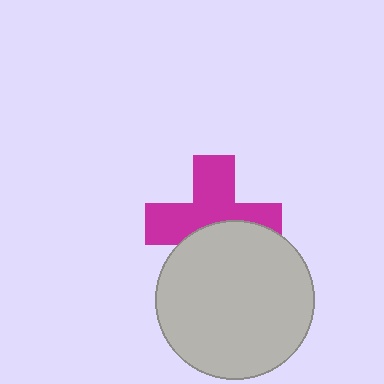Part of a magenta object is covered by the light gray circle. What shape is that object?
It is a cross.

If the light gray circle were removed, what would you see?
You would see the complete magenta cross.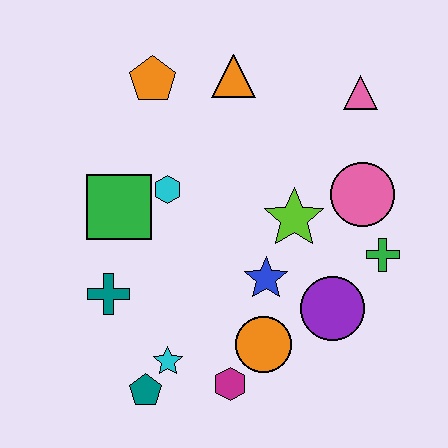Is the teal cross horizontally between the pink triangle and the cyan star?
No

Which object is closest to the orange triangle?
The orange pentagon is closest to the orange triangle.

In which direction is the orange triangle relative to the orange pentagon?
The orange triangle is to the right of the orange pentagon.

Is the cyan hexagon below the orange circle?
No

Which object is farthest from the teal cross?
The pink triangle is farthest from the teal cross.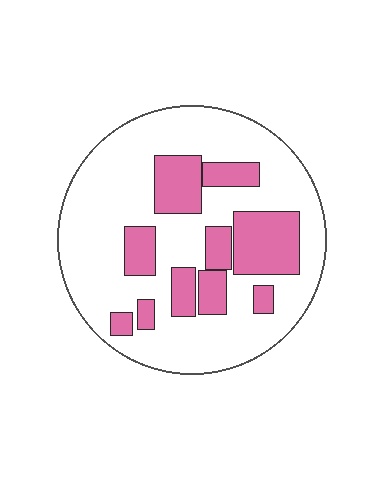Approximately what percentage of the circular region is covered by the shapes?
Approximately 25%.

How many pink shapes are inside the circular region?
10.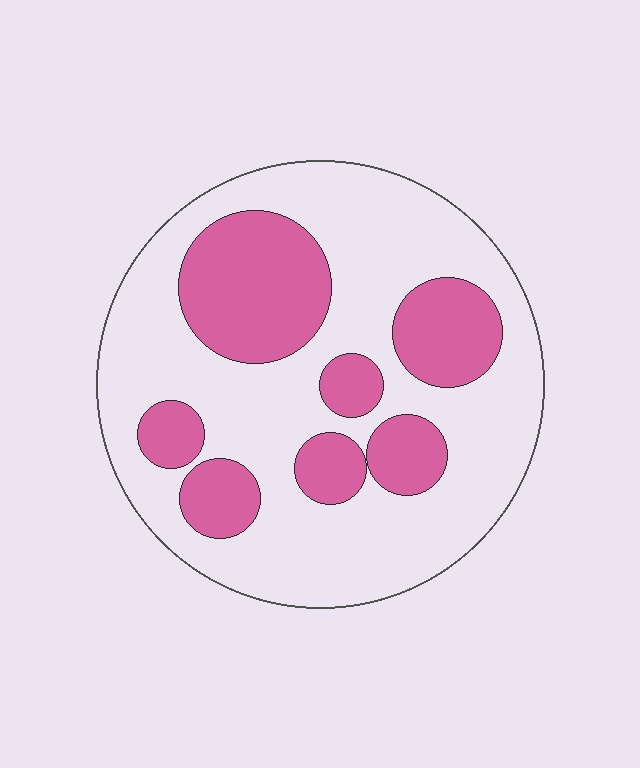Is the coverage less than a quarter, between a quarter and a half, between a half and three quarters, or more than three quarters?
Between a quarter and a half.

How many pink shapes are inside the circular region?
7.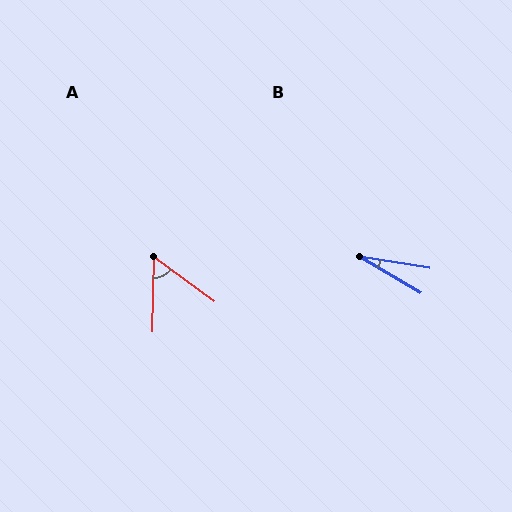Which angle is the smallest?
B, at approximately 21 degrees.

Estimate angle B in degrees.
Approximately 21 degrees.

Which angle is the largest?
A, at approximately 55 degrees.